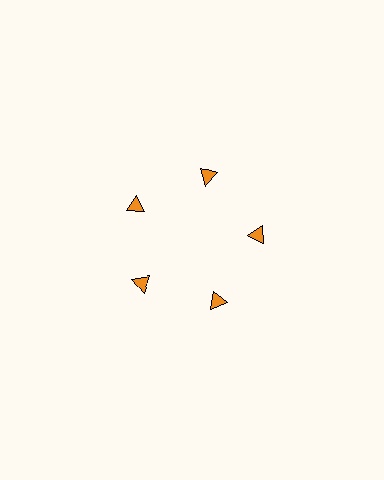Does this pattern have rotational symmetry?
Yes, this pattern has 5-fold rotational symmetry. It looks the same after rotating 72 degrees around the center.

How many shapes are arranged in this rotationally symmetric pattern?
There are 5 shapes, arranged in 5 groups of 1.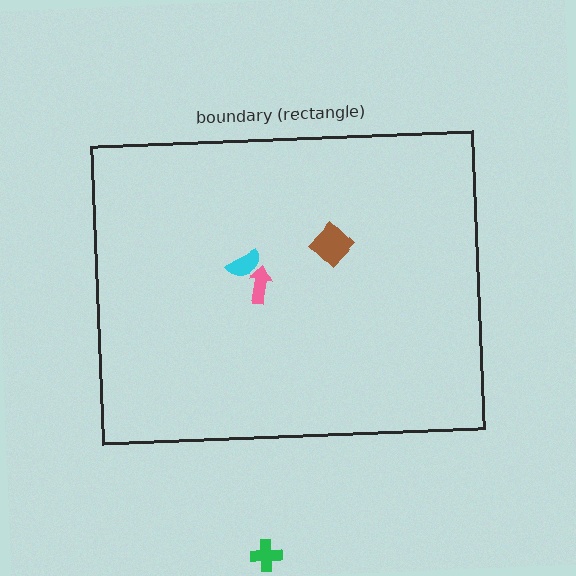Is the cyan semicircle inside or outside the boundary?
Inside.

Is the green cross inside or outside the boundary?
Outside.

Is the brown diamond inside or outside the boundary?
Inside.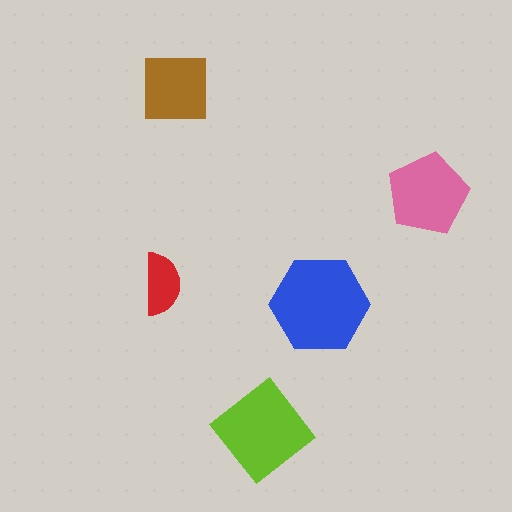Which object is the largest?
The blue hexagon.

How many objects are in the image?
There are 5 objects in the image.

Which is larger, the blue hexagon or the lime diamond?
The blue hexagon.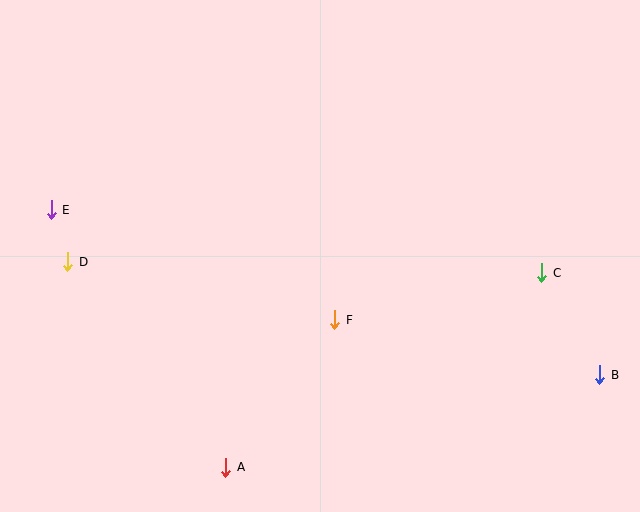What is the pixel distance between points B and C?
The distance between B and C is 118 pixels.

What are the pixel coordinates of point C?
Point C is at (542, 273).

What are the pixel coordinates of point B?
Point B is at (600, 375).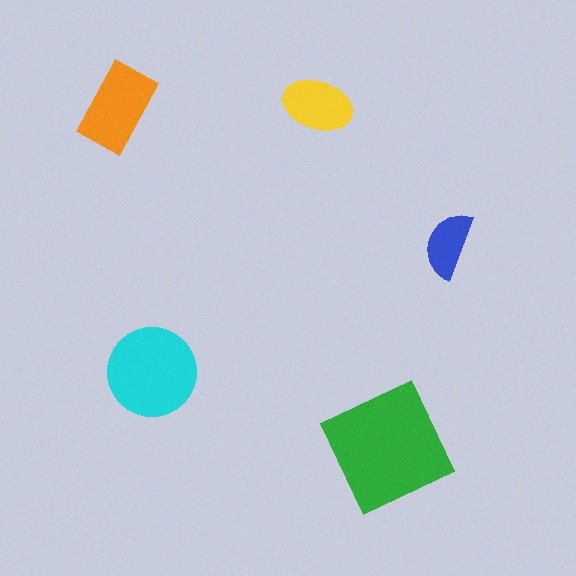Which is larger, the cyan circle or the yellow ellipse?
The cyan circle.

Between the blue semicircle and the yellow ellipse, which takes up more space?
The yellow ellipse.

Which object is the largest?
The green square.